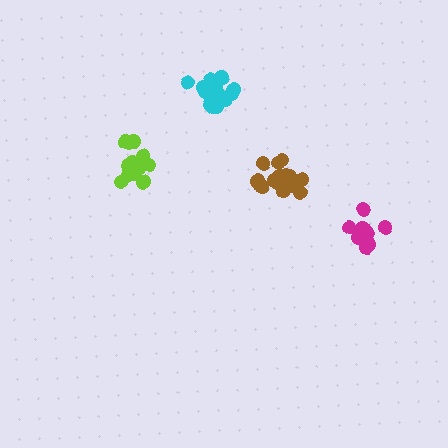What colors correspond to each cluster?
The clusters are colored: cyan, lime, magenta, brown.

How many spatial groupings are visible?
There are 4 spatial groupings.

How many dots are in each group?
Group 1: 15 dots, Group 2: 14 dots, Group 3: 11 dots, Group 4: 15 dots (55 total).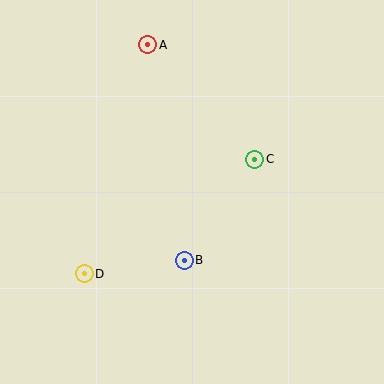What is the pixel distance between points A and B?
The distance between A and B is 219 pixels.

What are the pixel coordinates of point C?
Point C is at (255, 159).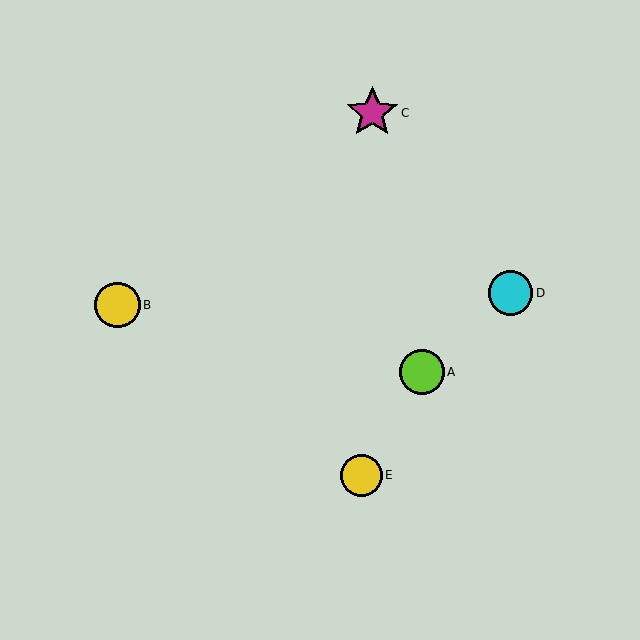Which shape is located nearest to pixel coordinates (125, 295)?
The yellow circle (labeled B) at (117, 305) is nearest to that location.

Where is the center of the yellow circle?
The center of the yellow circle is at (117, 305).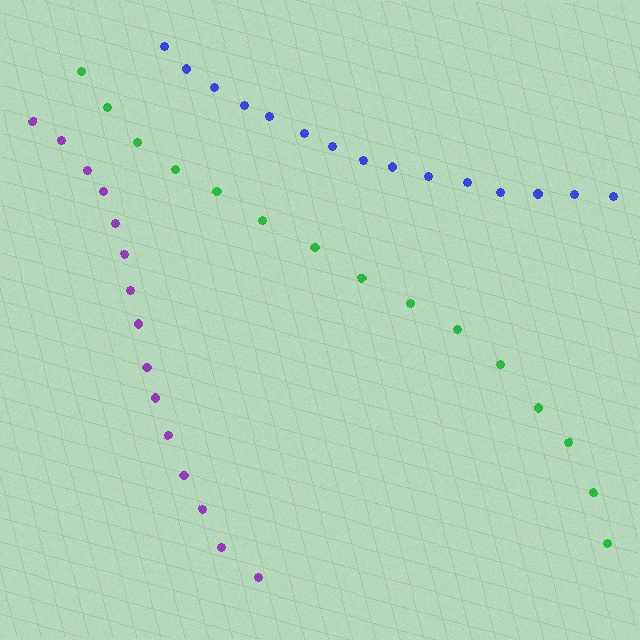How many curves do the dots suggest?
There are 3 distinct paths.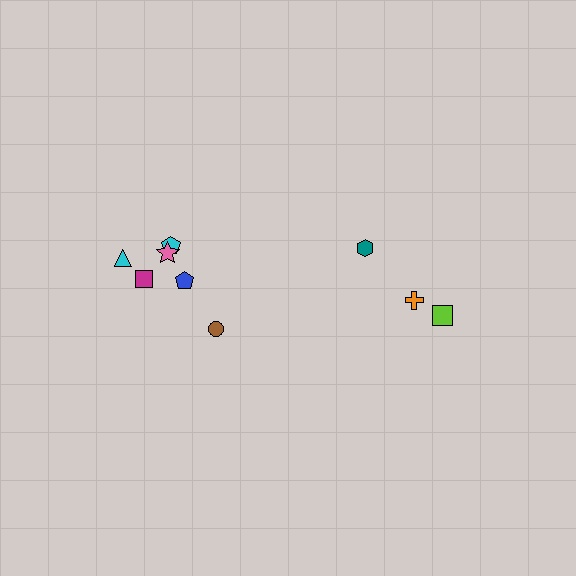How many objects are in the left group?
There are 6 objects.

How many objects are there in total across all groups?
There are 9 objects.